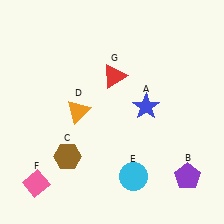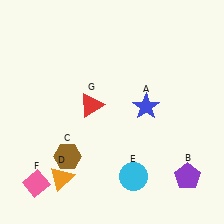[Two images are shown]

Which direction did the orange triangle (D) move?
The orange triangle (D) moved down.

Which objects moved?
The objects that moved are: the orange triangle (D), the red triangle (G).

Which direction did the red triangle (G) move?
The red triangle (G) moved down.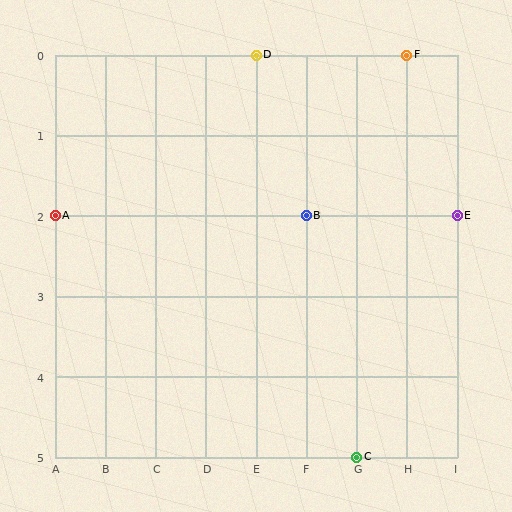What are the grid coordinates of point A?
Point A is at grid coordinates (A, 2).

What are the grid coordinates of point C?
Point C is at grid coordinates (G, 5).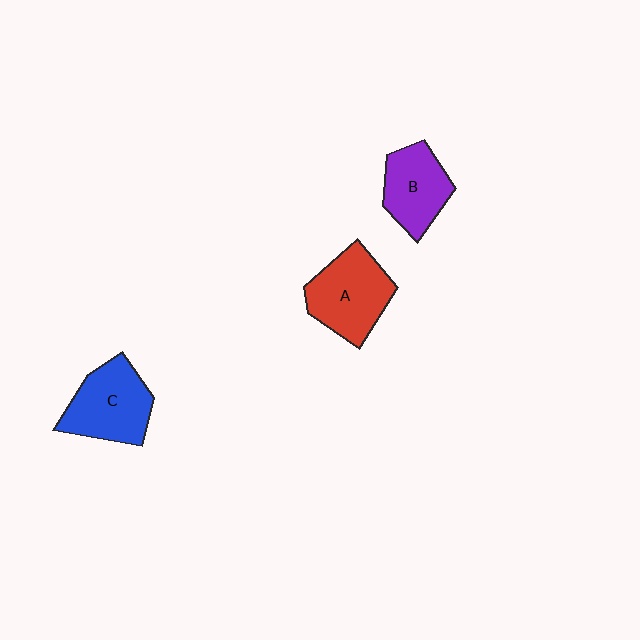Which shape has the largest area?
Shape A (red).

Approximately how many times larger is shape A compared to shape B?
Approximately 1.2 times.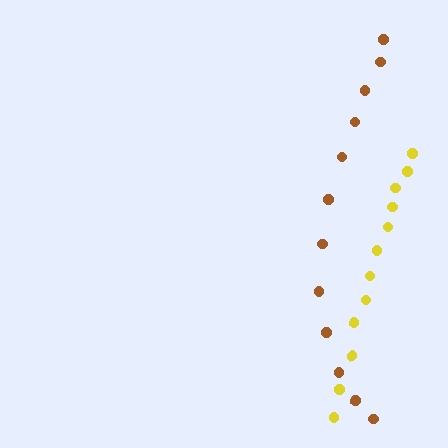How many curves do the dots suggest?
There are 2 distinct paths.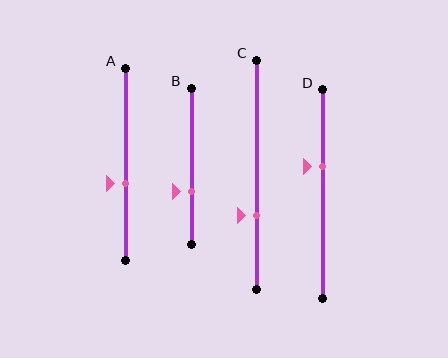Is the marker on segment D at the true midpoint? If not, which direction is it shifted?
No, the marker on segment D is shifted upward by about 13% of the segment length.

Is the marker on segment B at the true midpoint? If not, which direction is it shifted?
No, the marker on segment B is shifted downward by about 16% of the segment length.